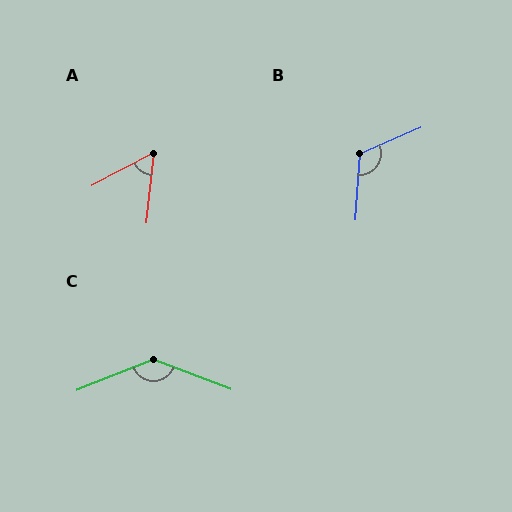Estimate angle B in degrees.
Approximately 117 degrees.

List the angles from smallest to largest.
A (57°), B (117°), C (138°).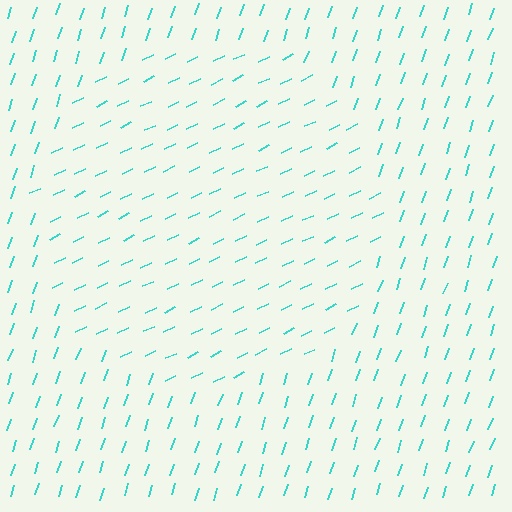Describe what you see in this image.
The image is filled with small cyan line segments. A circle region in the image has lines oriented differently from the surrounding lines, creating a visible texture boundary.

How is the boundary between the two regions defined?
The boundary is defined purely by a change in line orientation (approximately 45 degrees difference). All lines are the same color and thickness.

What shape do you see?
I see a circle.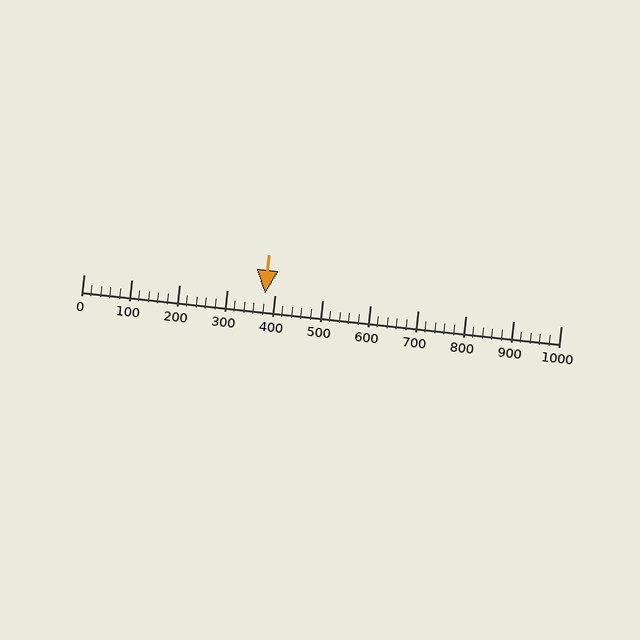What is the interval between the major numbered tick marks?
The major tick marks are spaced 100 units apart.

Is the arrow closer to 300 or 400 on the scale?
The arrow is closer to 400.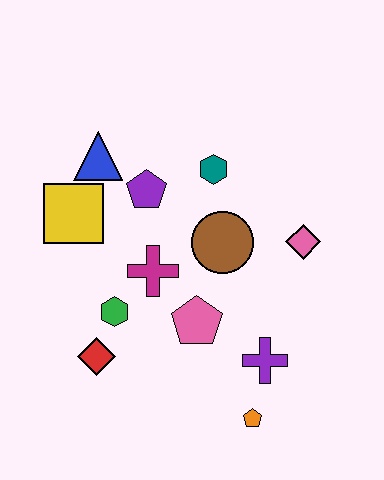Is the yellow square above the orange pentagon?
Yes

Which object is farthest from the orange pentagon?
The blue triangle is farthest from the orange pentagon.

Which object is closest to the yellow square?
The blue triangle is closest to the yellow square.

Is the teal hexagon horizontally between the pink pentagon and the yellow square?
No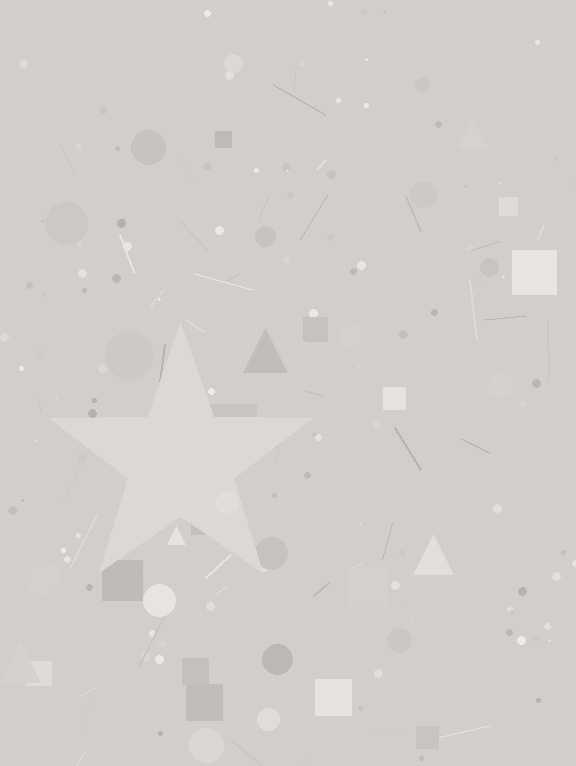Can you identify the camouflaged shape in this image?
The camouflaged shape is a star.